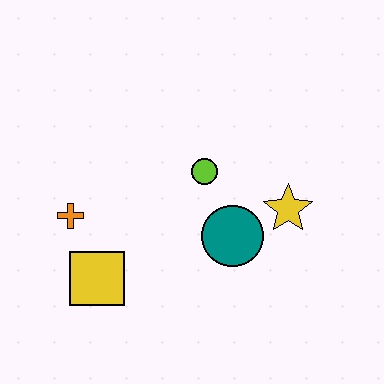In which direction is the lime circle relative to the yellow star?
The lime circle is to the left of the yellow star.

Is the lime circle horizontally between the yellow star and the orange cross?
Yes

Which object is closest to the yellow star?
The teal circle is closest to the yellow star.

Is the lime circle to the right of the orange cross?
Yes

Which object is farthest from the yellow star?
The orange cross is farthest from the yellow star.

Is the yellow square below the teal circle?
Yes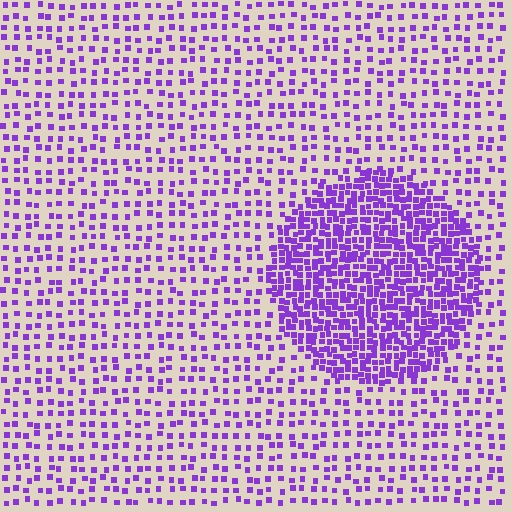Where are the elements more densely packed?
The elements are more densely packed inside the circle boundary.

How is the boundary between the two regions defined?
The boundary is defined by a change in element density (approximately 2.6x ratio). All elements are the same color, size, and shape.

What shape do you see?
I see a circle.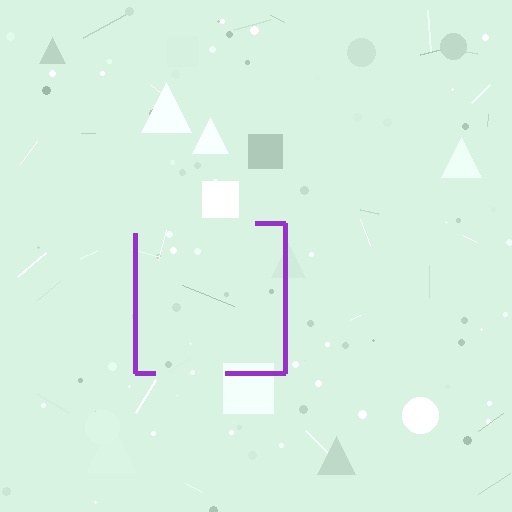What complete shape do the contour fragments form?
The contour fragments form a square.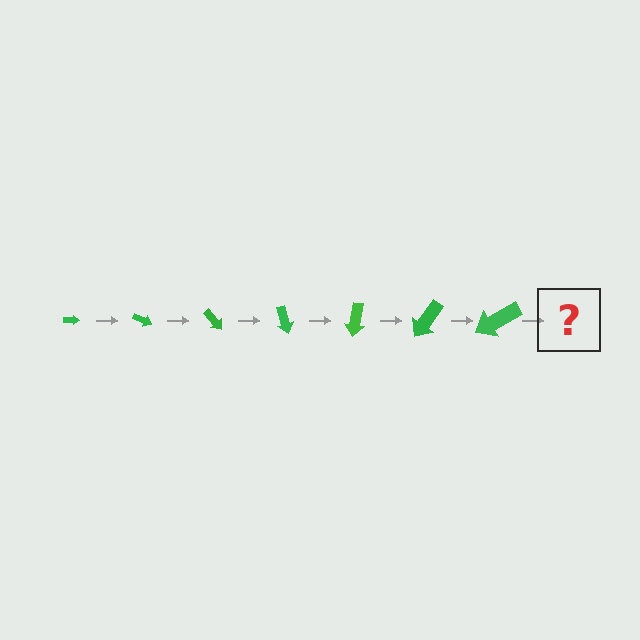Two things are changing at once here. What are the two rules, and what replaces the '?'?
The two rules are that the arrow grows larger each step and it rotates 25 degrees each step. The '?' should be an arrow, larger than the previous one and rotated 175 degrees from the start.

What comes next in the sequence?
The next element should be an arrow, larger than the previous one and rotated 175 degrees from the start.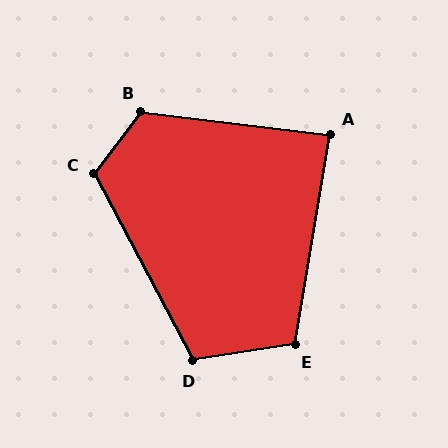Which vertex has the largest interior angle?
B, at approximately 121 degrees.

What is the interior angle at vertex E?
Approximately 108 degrees (obtuse).